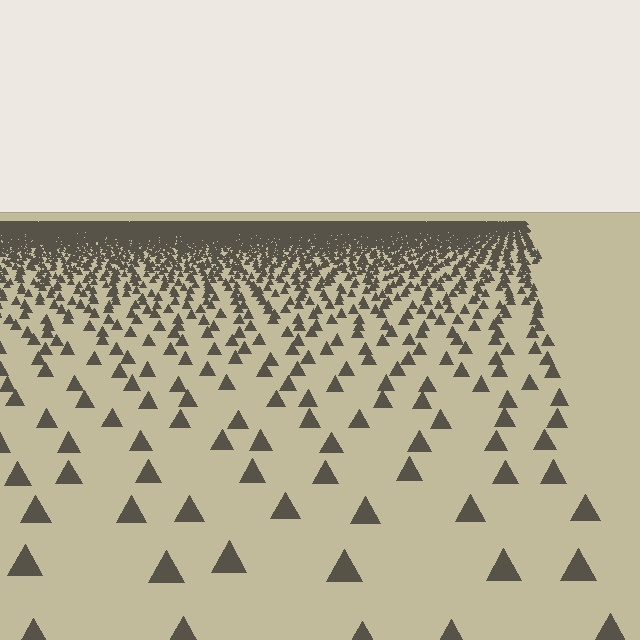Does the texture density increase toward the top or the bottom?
Density increases toward the top.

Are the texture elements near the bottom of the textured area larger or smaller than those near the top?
Larger. Near the bottom, elements are closer to the viewer and appear at a bigger on-screen size.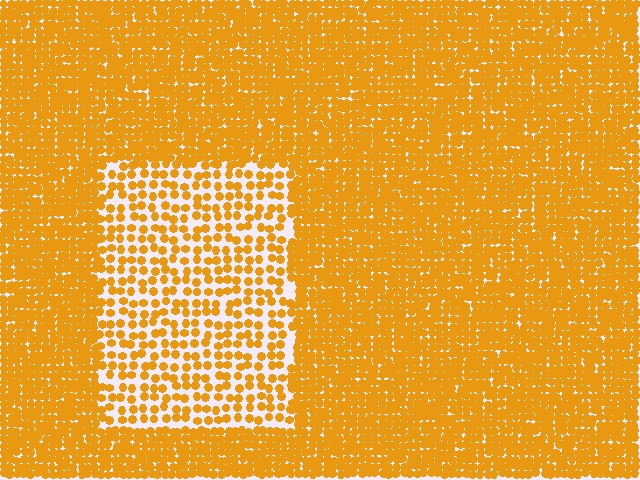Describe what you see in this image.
The image contains small orange elements arranged at two different densities. A rectangle-shaped region is visible where the elements are less densely packed than the surrounding area.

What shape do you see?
I see a rectangle.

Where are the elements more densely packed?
The elements are more densely packed outside the rectangle boundary.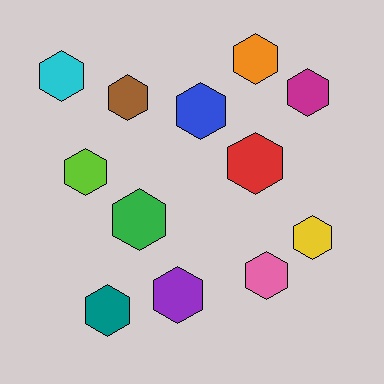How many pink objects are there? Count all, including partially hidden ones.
There is 1 pink object.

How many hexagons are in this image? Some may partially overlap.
There are 12 hexagons.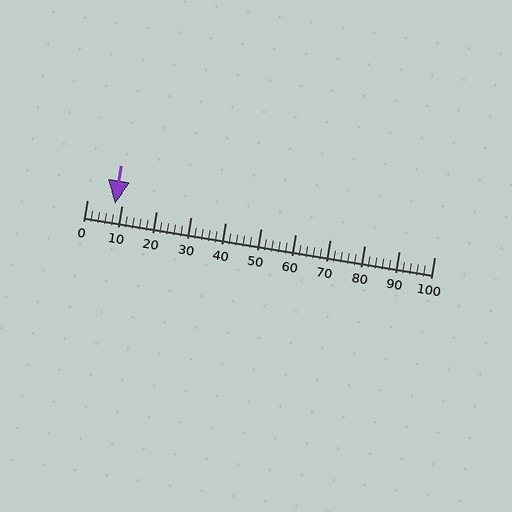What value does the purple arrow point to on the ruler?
The purple arrow points to approximately 8.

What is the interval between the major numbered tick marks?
The major tick marks are spaced 10 units apart.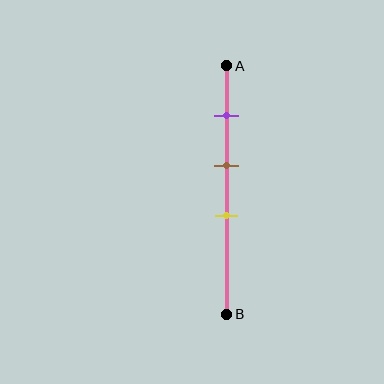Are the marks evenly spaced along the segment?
Yes, the marks are approximately evenly spaced.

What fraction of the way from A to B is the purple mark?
The purple mark is approximately 20% (0.2) of the way from A to B.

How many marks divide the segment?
There are 3 marks dividing the segment.